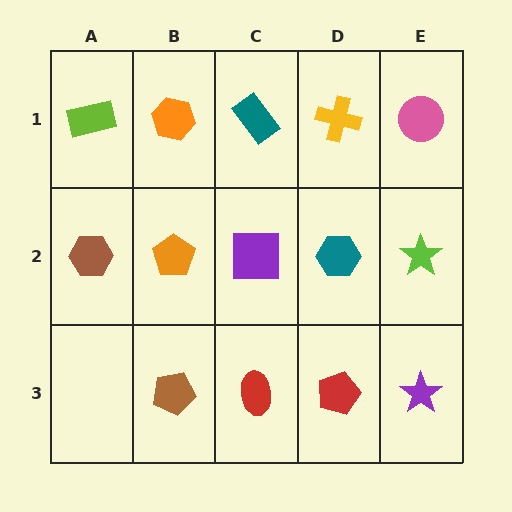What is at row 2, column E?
A lime star.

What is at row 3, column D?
A red pentagon.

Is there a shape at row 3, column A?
No, that cell is empty.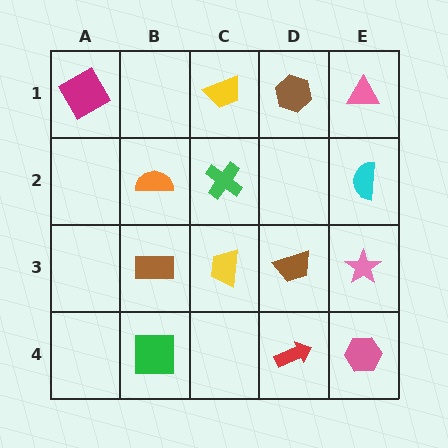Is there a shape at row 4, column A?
No, that cell is empty.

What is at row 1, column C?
A yellow trapezoid.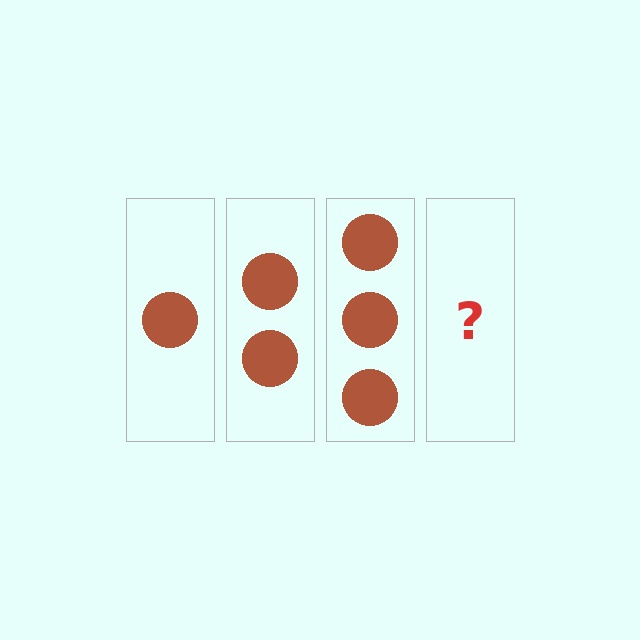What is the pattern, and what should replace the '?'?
The pattern is that each step adds one more circle. The '?' should be 4 circles.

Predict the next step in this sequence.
The next step is 4 circles.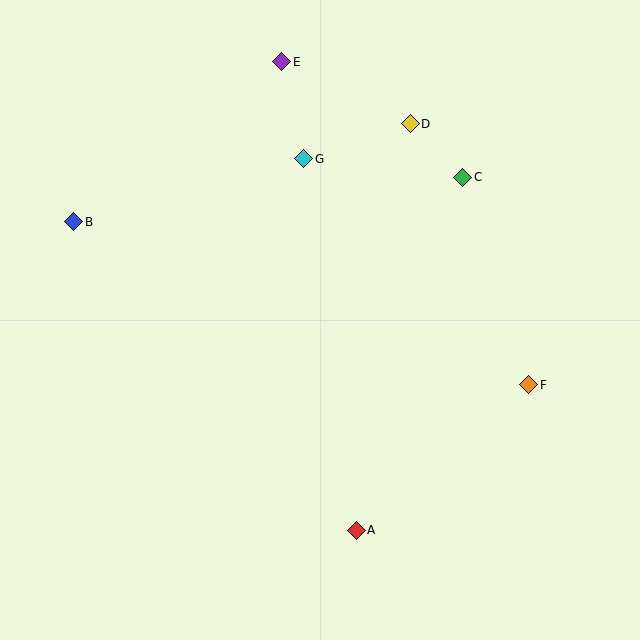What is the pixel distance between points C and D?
The distance between C and D is 75 pixels.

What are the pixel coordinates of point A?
Point A is at (356, 530).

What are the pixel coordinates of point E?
Point E is at (282, 62).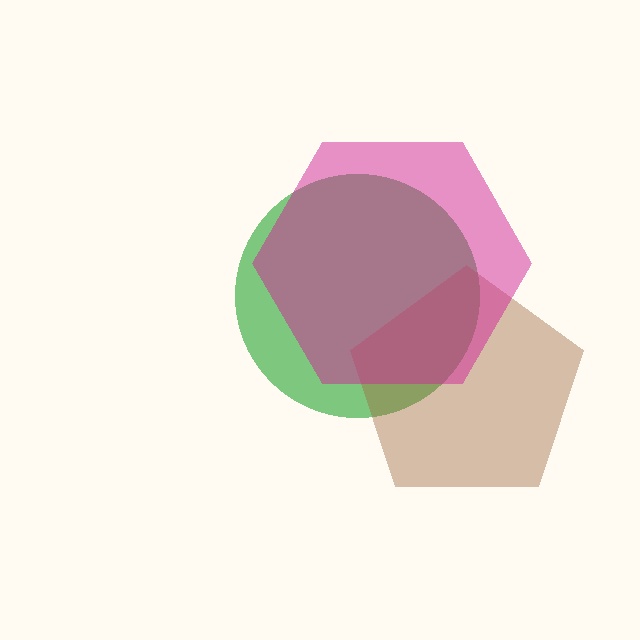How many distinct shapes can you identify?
There are 3 distinct shapes: a green circle, a brown pentagon, a magenta hexagon.